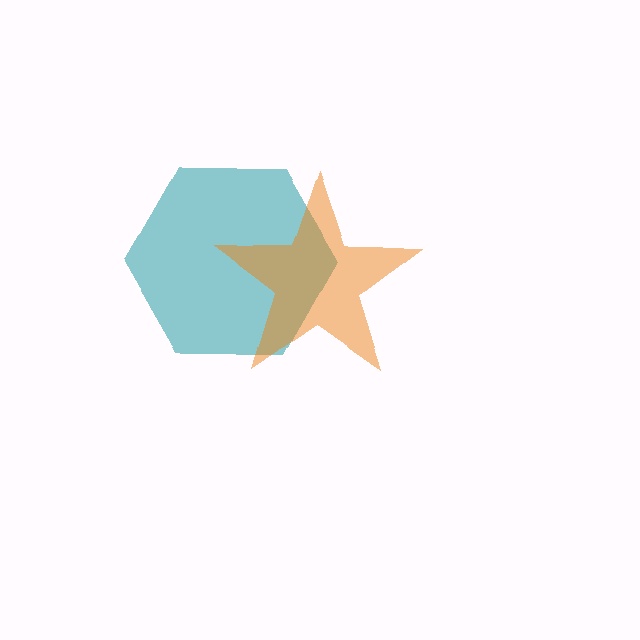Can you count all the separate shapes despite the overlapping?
Yes, there are 2 separate shapes.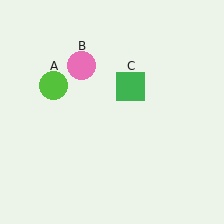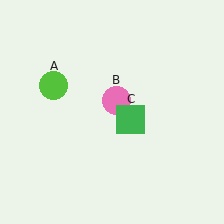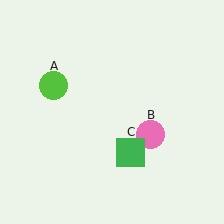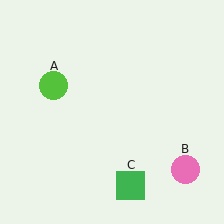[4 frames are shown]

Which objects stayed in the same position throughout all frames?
Lime circle (object A) remained stationary.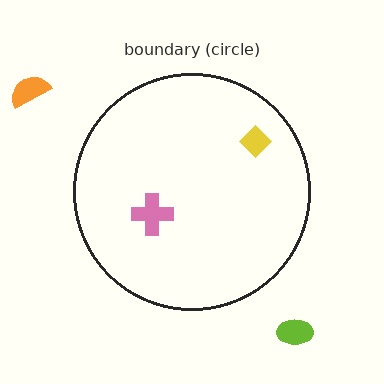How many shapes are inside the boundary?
2 inside, 2 outside.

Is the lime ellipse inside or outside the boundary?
Outside.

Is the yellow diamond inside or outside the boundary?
Inside.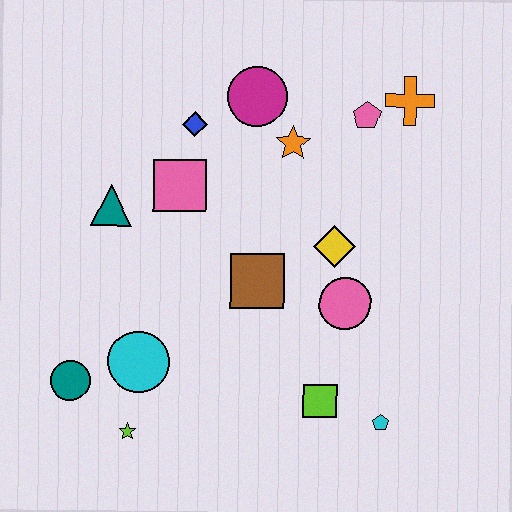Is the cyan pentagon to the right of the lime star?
Yes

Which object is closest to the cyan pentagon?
The lime square is closest to the cyan pentagon.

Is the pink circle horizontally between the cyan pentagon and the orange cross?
No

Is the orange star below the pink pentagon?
Yes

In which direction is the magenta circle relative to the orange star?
The magenta circle is above the orange star.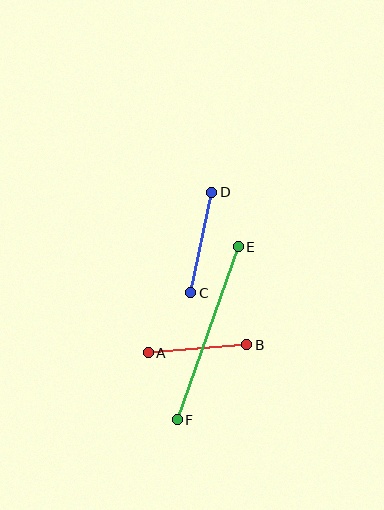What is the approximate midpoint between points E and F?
The midpoint is at approximately (208, 333) pixels.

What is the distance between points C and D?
The distance is approximately 103 pixels.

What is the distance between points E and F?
The distance is approximately 183 pixels.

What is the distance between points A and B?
The distance is approximately 99 pixels.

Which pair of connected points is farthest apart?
Points E and F are farthest apart.